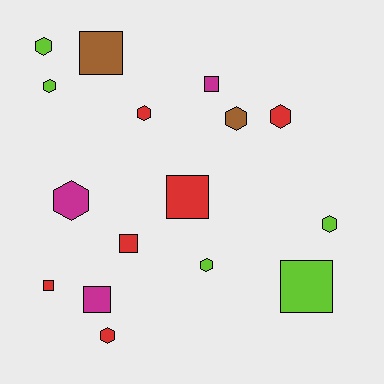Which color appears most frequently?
Red, with 6 objects.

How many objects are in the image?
There are 16 objects.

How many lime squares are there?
There is 1 lime square.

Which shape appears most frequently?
Hexagon, with 9 objects.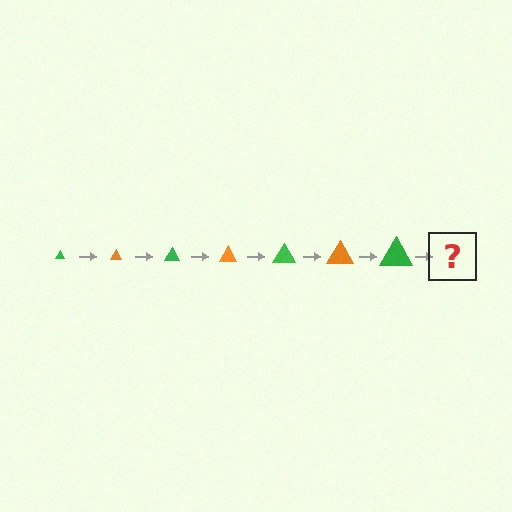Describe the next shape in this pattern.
It should be an orange triangle, larger than the previous one.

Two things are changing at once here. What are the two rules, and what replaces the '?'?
The two rules are that the triangle grows larger each step and the color cycles through green and orange. The '?' should be an orange triangle, larger than the previous one.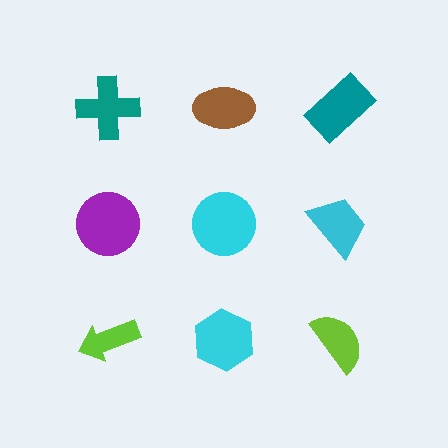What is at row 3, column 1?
A lime arrow.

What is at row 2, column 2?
A cyan circle.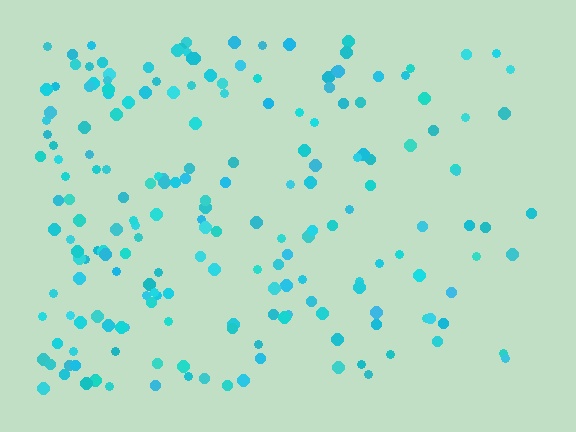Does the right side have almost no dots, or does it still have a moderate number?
Still a moderate number, just noticeably fewer than the left.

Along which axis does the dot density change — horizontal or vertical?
Horizontal.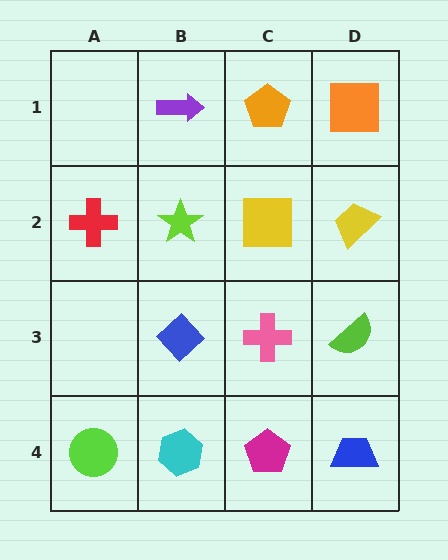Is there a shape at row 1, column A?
No, that cell is empty.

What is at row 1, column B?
A purple arrow.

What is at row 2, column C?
A yellow square.